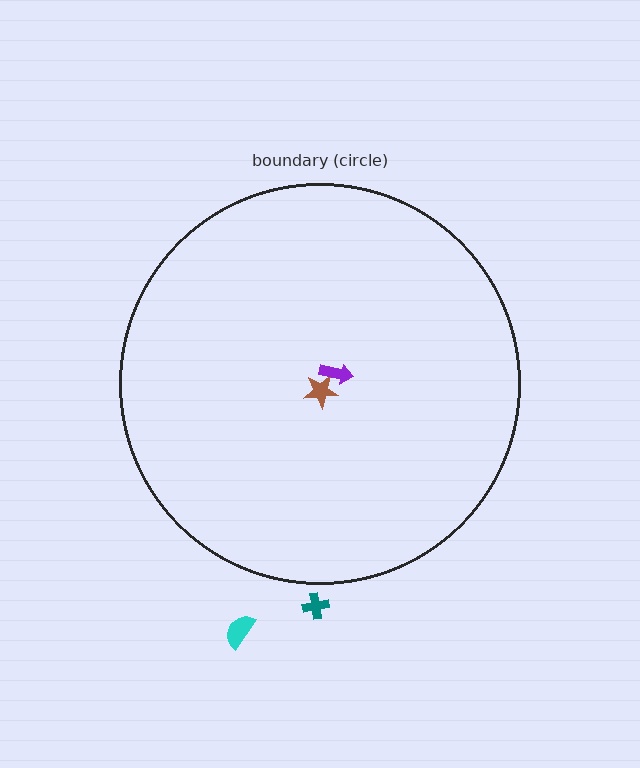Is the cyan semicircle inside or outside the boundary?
Outside.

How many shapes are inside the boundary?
2 inside, 2 outside.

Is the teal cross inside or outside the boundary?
Outside.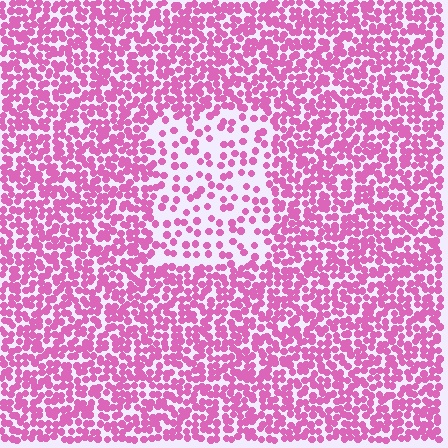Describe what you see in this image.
The image contains small pink elements arranged at two different densities. A rectangle-shaped region is visible where the elements are less densely packed than the surrounding area.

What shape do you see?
I see a rectangle.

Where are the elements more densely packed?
The elements are more densely packed outside the rectangle boundary.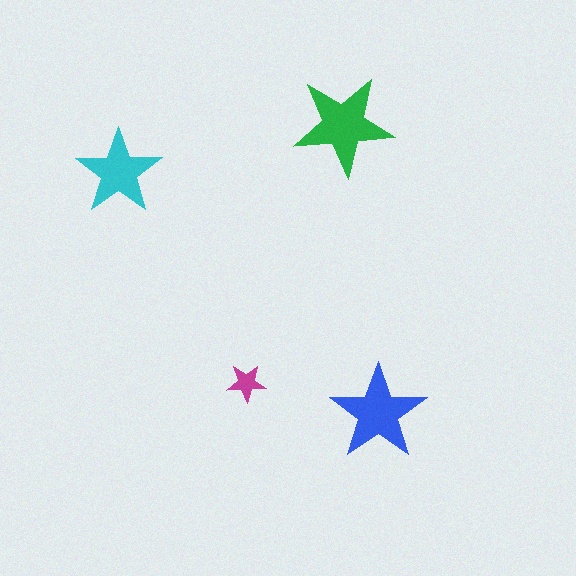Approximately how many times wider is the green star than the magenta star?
About 2.5 times wider.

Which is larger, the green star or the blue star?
The green one.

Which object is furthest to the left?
The cyan star is leftmost.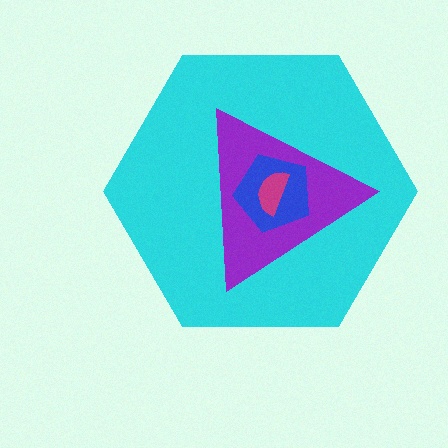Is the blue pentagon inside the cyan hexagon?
Yes.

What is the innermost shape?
The magenta semicircle.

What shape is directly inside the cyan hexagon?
The purple triangle.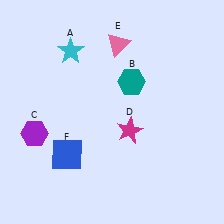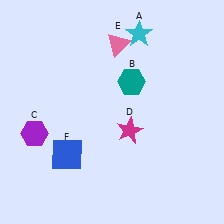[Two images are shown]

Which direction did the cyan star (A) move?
The cyan star (A) moved right.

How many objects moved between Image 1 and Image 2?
1 object moved between the two images.